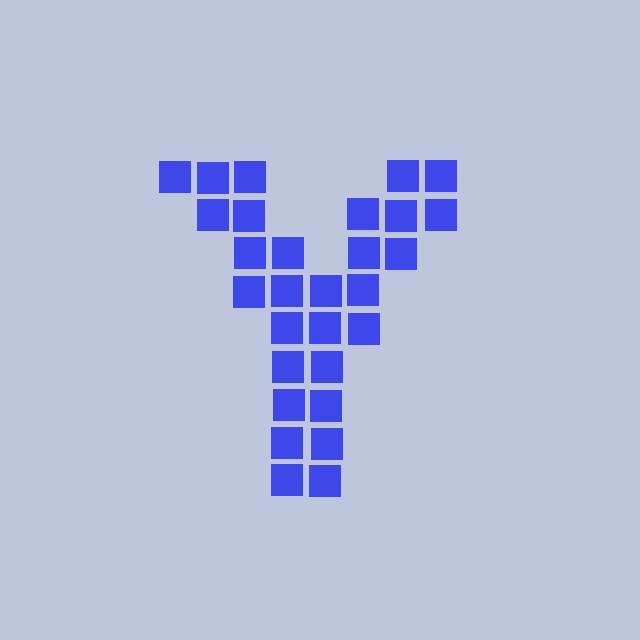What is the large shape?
The large shape is the letter Y.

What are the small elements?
The small elements are squares.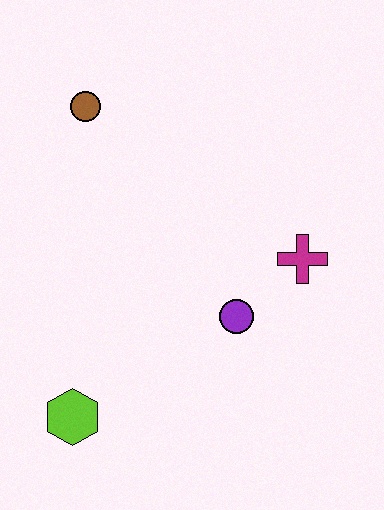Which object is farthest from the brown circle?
The lime hexagon is farthest from the brown circle.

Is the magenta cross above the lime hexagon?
Yes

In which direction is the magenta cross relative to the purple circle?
The magenta cross is to the right of the purple circle.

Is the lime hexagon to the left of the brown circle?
Yes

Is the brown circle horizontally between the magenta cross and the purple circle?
No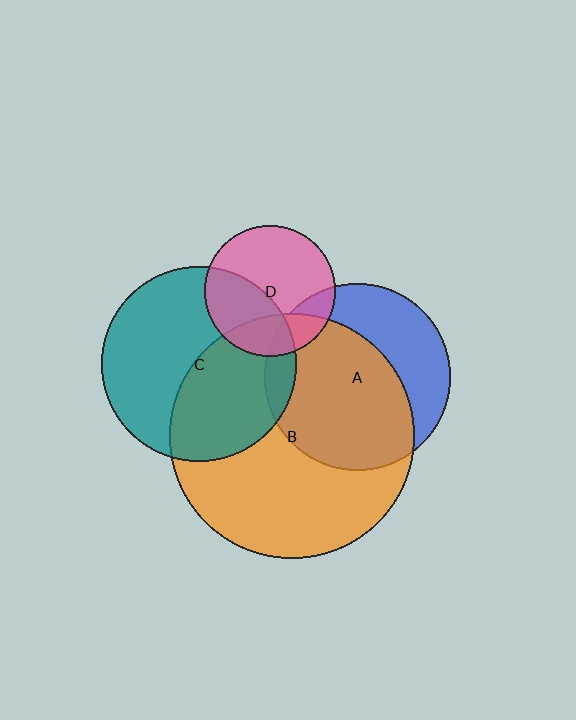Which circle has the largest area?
Circle B (orange).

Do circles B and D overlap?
Yes.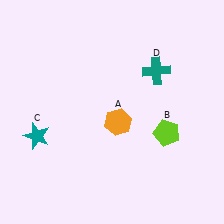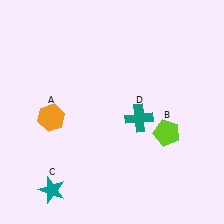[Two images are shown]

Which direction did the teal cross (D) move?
The teal cross (D) moved down.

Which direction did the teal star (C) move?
The teal star (C) moved down.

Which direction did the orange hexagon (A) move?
The orange hexagon (A) moved left.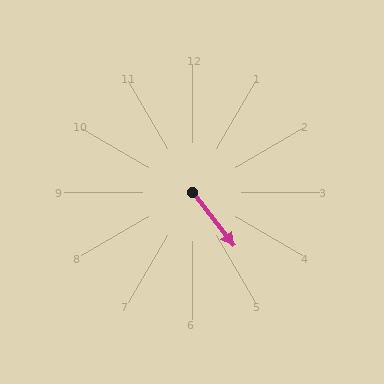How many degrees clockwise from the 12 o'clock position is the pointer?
Approximately 142 degrees.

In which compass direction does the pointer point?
Southeast.